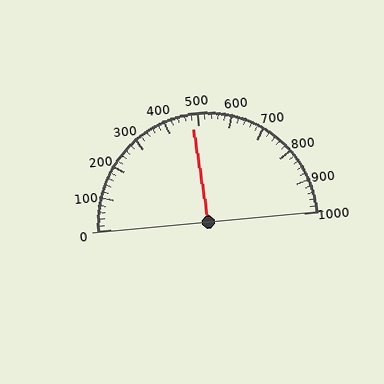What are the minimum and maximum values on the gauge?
The gauge ranges from 0 to 1000.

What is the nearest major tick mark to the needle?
The nearest major tick mark is 500.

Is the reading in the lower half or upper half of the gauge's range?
The reading is in the lower half of the range (0 to 1000).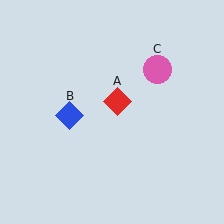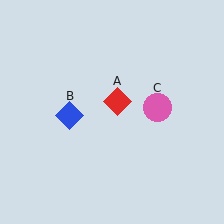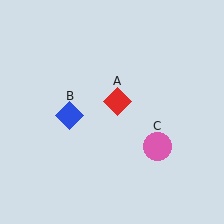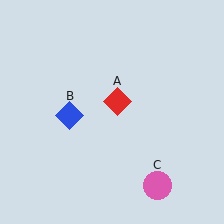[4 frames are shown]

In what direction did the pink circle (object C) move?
The pink circle (object C) moved down.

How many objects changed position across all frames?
1 object changed position: pink circle (object C).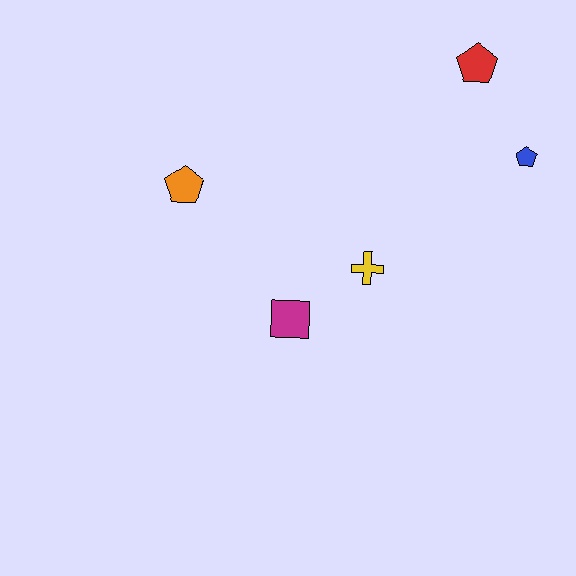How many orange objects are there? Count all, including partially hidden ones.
There is 1 orange object.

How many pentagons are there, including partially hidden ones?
There are 3 pentagons.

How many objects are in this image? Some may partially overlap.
There are 5 objects.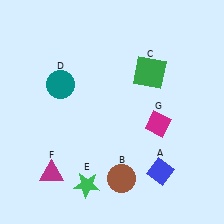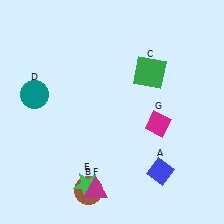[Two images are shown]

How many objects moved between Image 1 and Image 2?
3 objects moved between the two images.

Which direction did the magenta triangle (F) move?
The magenta triangle (F) moved right.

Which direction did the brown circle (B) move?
The brown circle (B) moved left.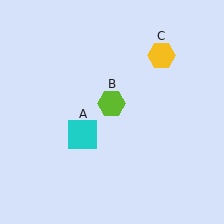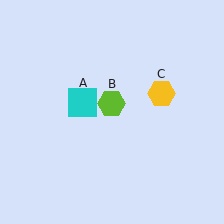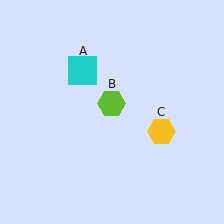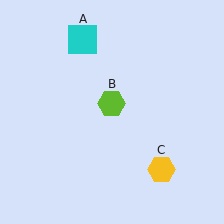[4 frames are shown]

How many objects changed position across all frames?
2 objects changed position: cyan square (object A), yellow hexagon (object C).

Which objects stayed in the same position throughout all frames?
Lime hexagon (object B) remained stationary.